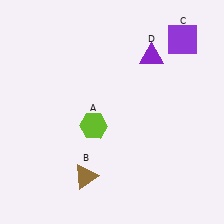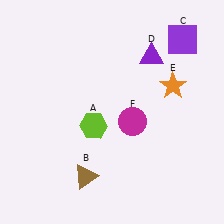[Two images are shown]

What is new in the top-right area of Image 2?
An orange star (E) was added in the top-right area of Image 2.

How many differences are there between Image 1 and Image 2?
There are 2 differences between the two images.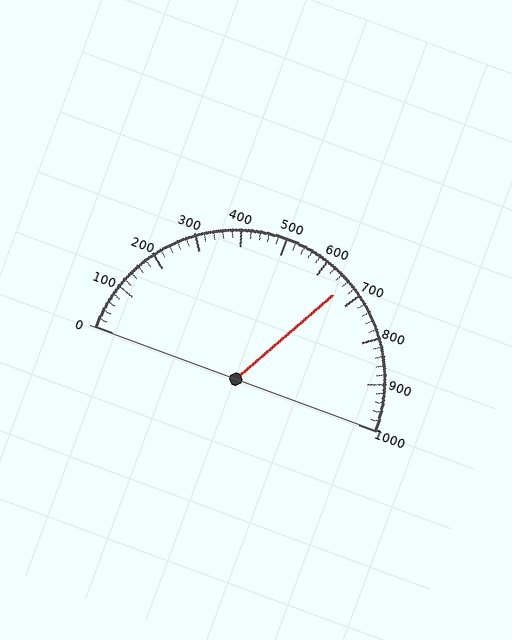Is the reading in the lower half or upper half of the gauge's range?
The reading is in the upper half of the range (0 to 1000).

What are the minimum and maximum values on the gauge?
The gauge ranges from 0 to 1000.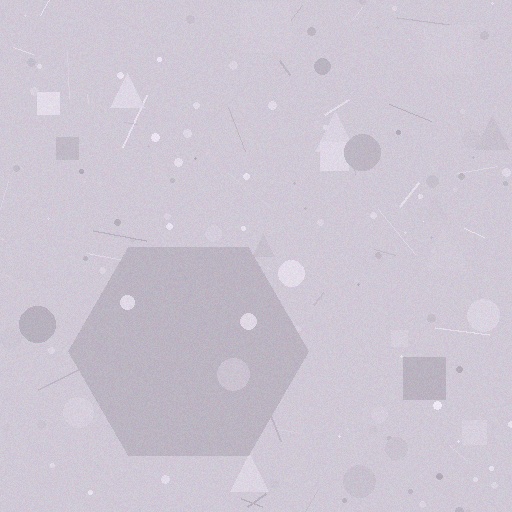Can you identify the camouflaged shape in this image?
The camouflaged shape is a hexagon.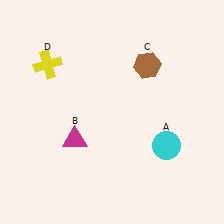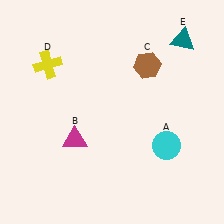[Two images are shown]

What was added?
A teal triangle (E) was added in Image 2.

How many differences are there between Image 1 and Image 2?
There is 1 difference between the two images.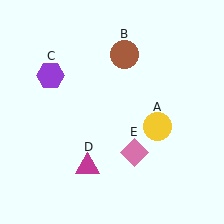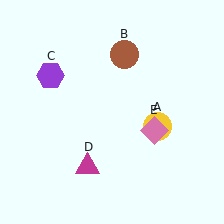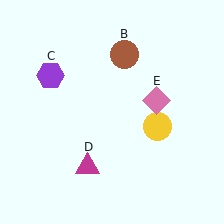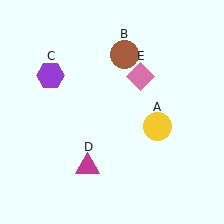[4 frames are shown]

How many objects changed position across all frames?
1 object changed position: pink diamond (object E).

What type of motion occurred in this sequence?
The pink diamond (object E) rotated counterclockwise around the center of the scene.